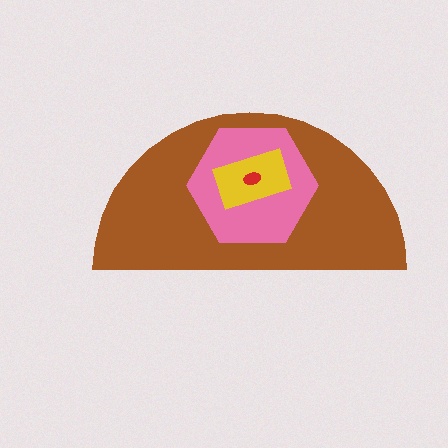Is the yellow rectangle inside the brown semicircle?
Yes.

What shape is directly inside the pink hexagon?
The yellow rectangle.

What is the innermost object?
The red ellipse.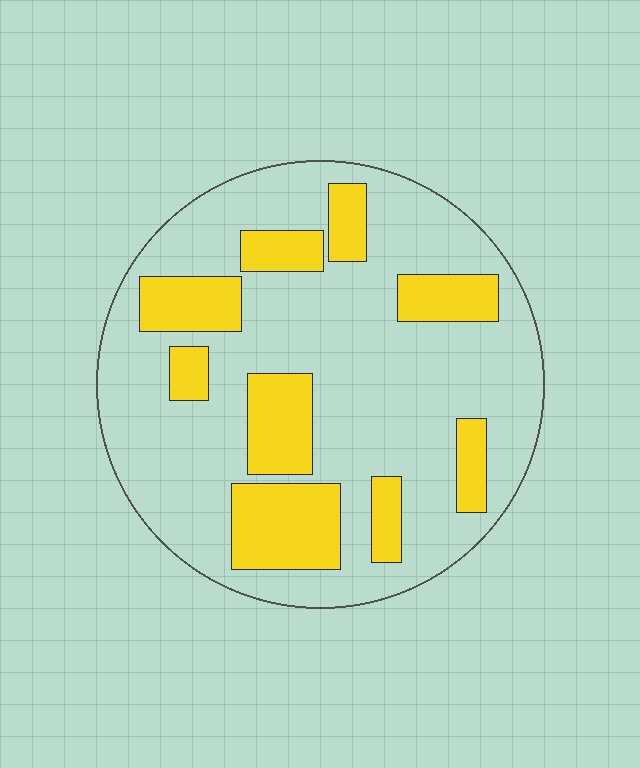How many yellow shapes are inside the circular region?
9.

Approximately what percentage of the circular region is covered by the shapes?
Approximately 25%.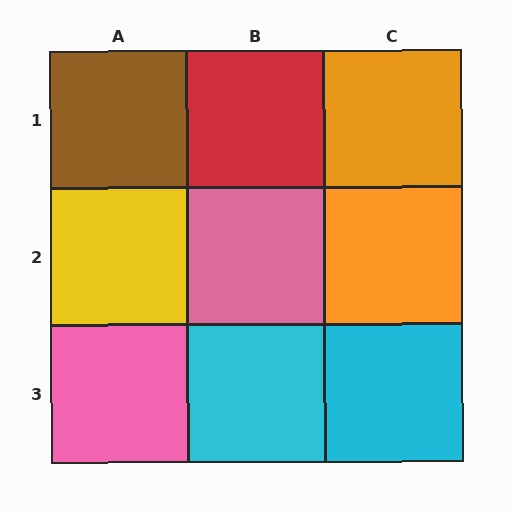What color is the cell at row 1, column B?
Red.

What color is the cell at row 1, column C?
Orange.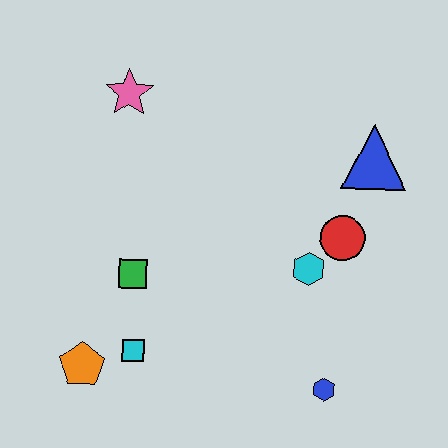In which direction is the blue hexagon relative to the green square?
The blue hexagon is to the right of the green square.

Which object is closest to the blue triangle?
The red circle is closest to the blue triangle.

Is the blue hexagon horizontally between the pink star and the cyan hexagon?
No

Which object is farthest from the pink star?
The blue hexagon is farthest from the pink star.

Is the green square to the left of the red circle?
Yes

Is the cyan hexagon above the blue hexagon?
Yes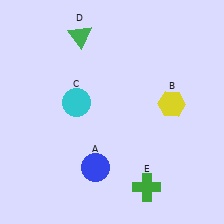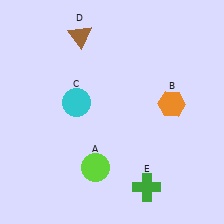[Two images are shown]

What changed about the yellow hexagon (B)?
In Image 1, B is yellow. In Image 2, it changed to orange.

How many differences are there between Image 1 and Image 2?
There are 3 differences between the two images.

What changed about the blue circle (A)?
In Image 1, A is blue. In Image 2, it changed to lime.